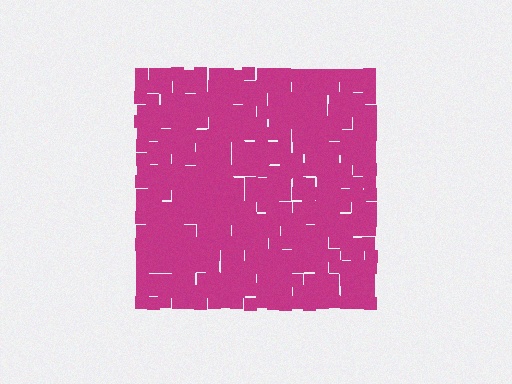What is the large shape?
The large shape is a square.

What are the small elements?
The small elements are squares.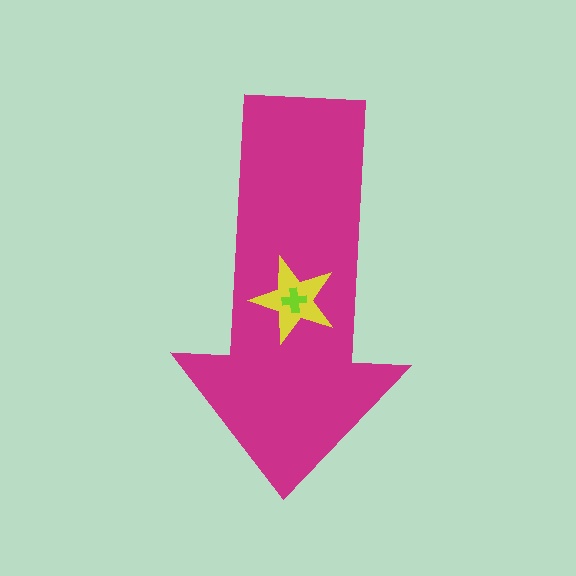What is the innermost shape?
The lime cross.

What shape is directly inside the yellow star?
The lime cross.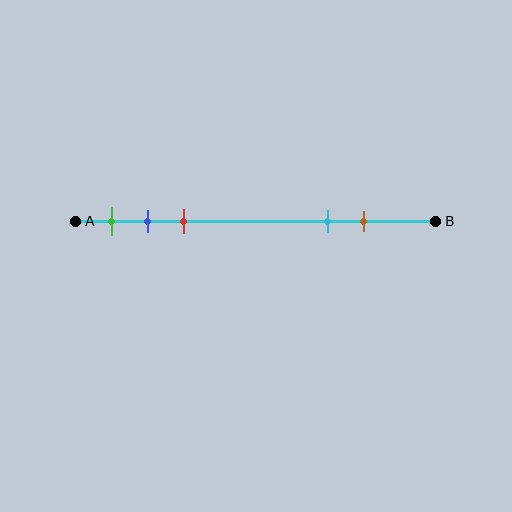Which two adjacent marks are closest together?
The blue and red marks are the closest adjacent pair.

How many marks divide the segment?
There are 5 marks dividing the segment.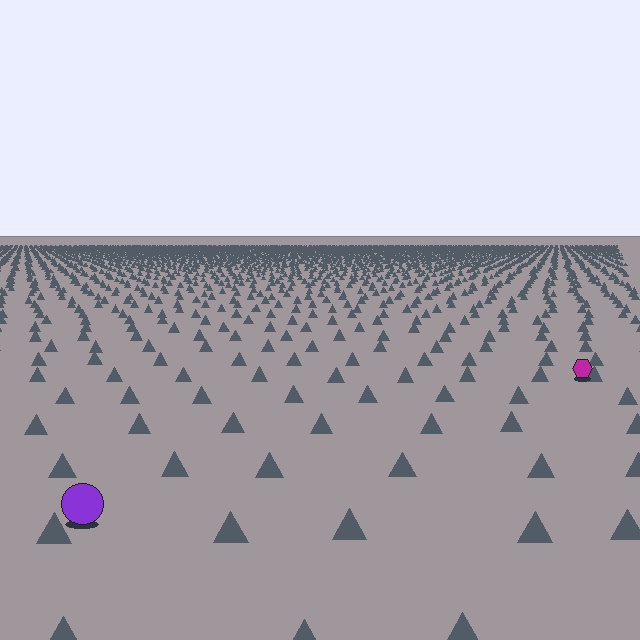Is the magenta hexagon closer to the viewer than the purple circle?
No. The purple circle is closer — you can tell from the texture gradient: the ground texture is coarser near it.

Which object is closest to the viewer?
The purple circle is closest. The texture marks near it are larger and more spread out.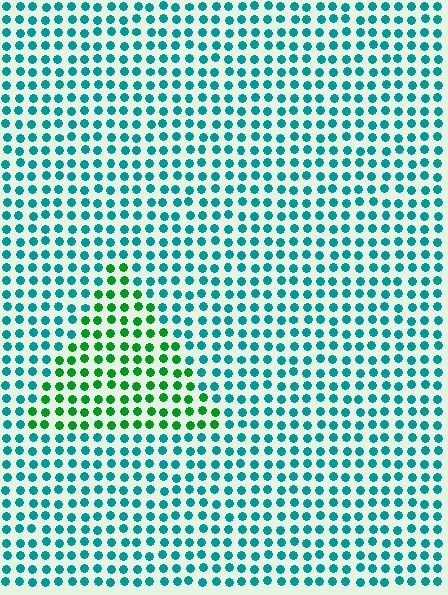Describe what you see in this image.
The image is filled with small teal elements in a uniform arrangement. A triangle-shaped region is visible where the elements are tinted to a slightly different hue, forming a subtle color boundary.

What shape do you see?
I see a triangle.